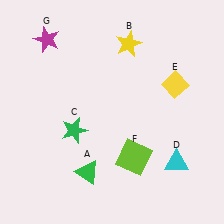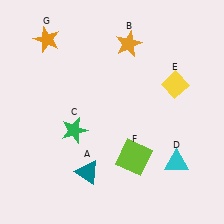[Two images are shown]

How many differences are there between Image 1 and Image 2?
There are 3 differences between the two images.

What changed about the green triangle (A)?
In Image 1, A is green. In Image 2, it changed to teal.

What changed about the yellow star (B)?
In Image 1, B is yellow. In Image 2, it changed to orange.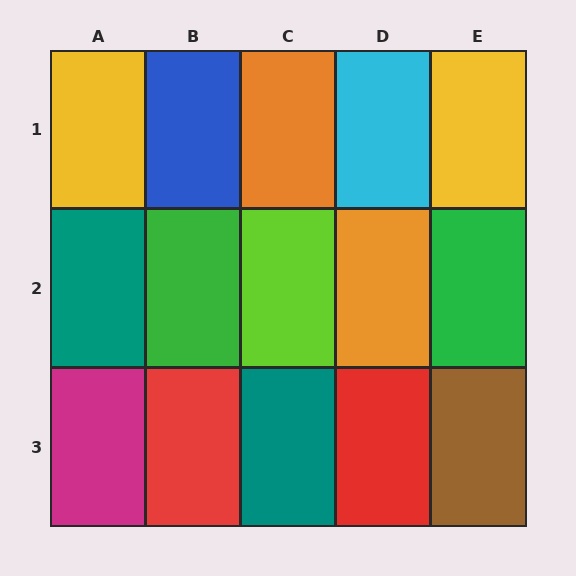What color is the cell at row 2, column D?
Orange.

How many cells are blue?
1 cell is blue.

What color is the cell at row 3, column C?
Teal.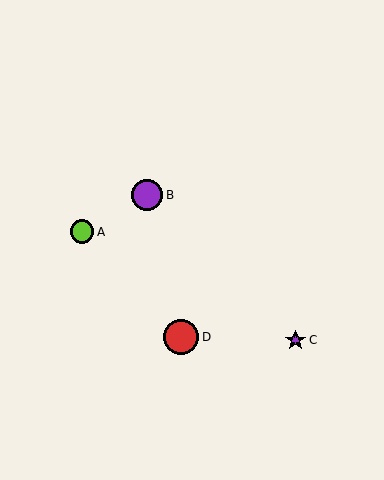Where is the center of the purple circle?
The center of the purple circle is at (147, 195).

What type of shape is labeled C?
Shape C is a purple star.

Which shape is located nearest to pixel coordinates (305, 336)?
The purple star (labeled C) at (296, 340) is nearest to that location.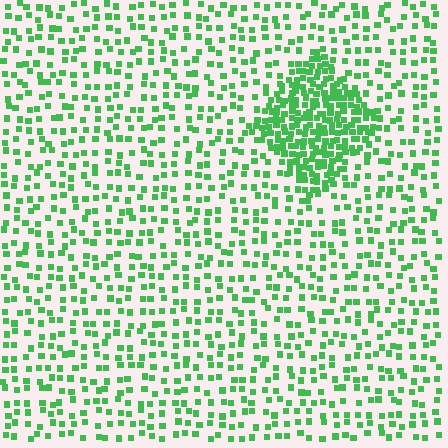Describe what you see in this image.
The image contains small green elements arranged at two different densities. A diamond-shaped region is visible where the elements are more densely packed than the surrounding area.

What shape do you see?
I see a diamond.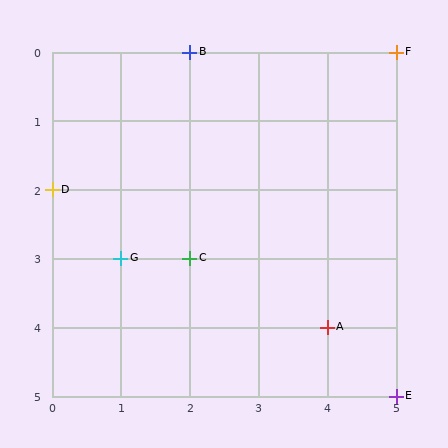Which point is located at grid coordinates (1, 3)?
Point G is at (1, 3).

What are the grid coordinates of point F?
Point F is at grid coordinates (5, 0).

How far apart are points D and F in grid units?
Points D and F are 5 columns and 2 rows apart (about 5.4 grid units diagonally).